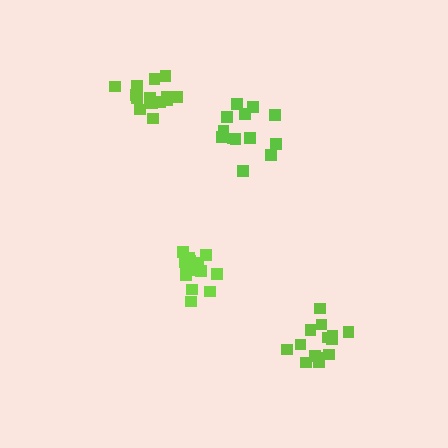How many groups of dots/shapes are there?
There are 4 groups.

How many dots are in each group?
Group 1: 14 dots, Group 2: 13 dots, Group 3: 14 dots, Group 4: 14 dots (55 total).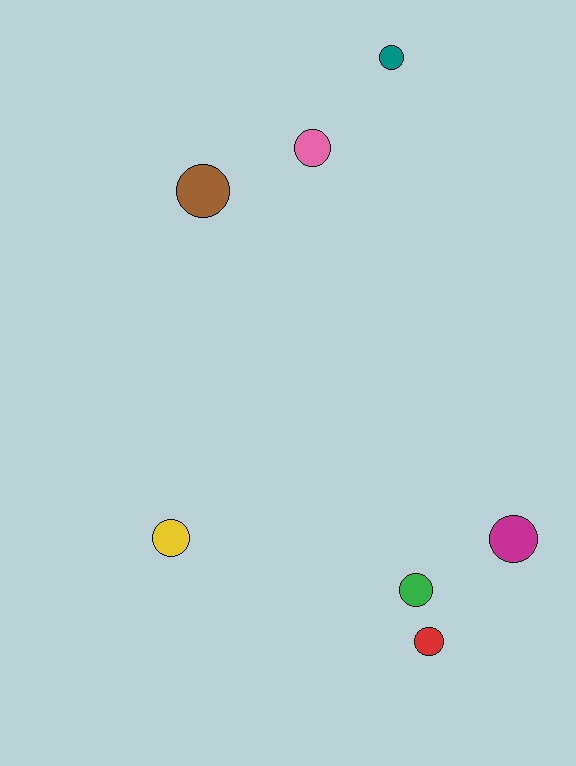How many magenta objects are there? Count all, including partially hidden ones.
There is 1 magenta object.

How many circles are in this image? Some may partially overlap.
There are 7 circles.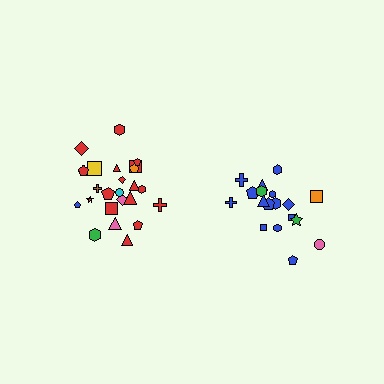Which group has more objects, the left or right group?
The left group.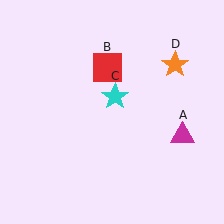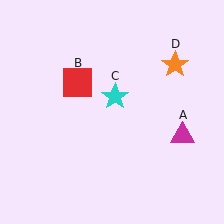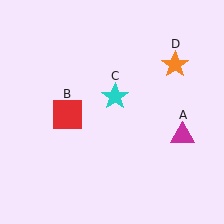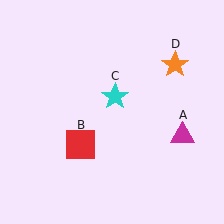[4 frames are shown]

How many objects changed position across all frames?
1 object changed position: red square (object B).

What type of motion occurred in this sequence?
The red square (object B) rotated counterclockwise around the center of the scene.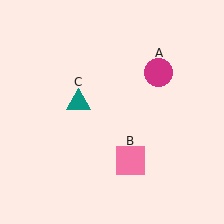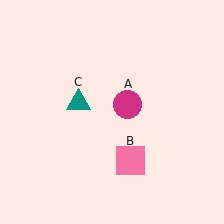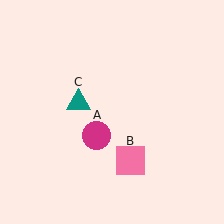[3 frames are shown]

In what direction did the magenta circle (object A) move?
The magenta circle (object A) moved down and to the left.